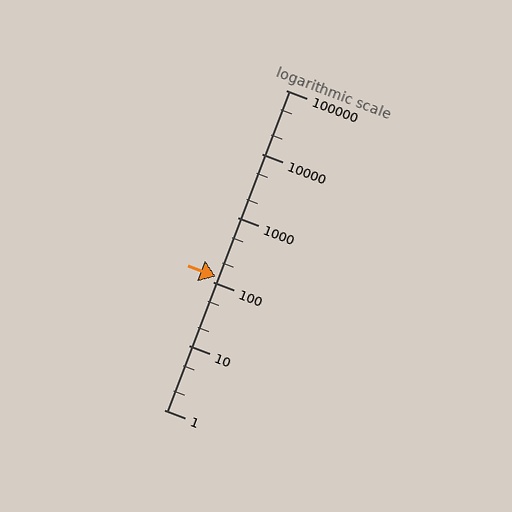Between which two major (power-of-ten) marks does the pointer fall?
The pointer is between 100 and 1000.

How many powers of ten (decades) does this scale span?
The scale spans 5 decades, from 1 to 100000.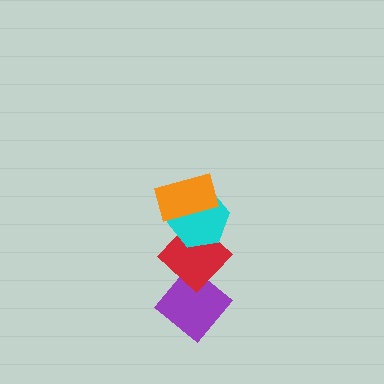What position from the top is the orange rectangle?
The orange rectangle is 1st from the top.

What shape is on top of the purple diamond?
The red diamond is on top of the purple diamond.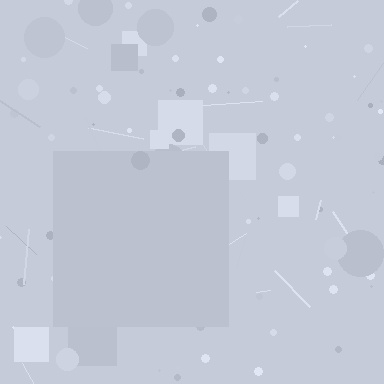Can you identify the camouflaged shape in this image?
The camouflaged shape is a square.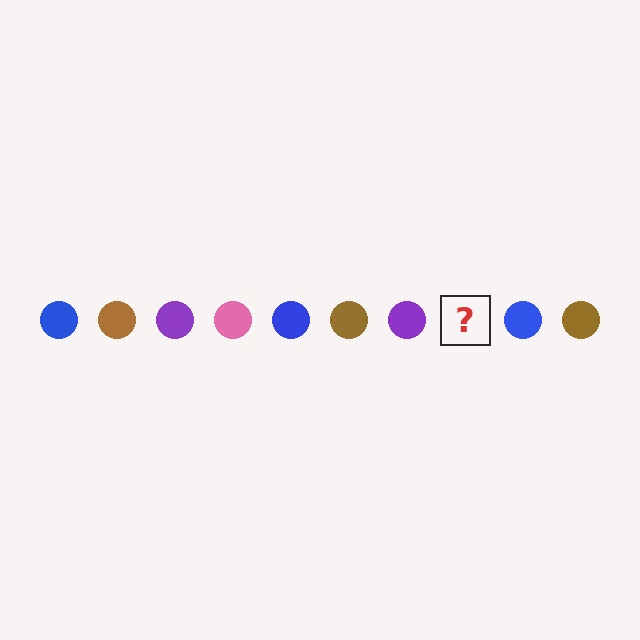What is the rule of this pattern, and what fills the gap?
The rule is that the pattern cycles through blue, brown, purple, pink circles. The gap should be filled with a pink circle.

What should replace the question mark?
The question mark should be replaced with a pink circle.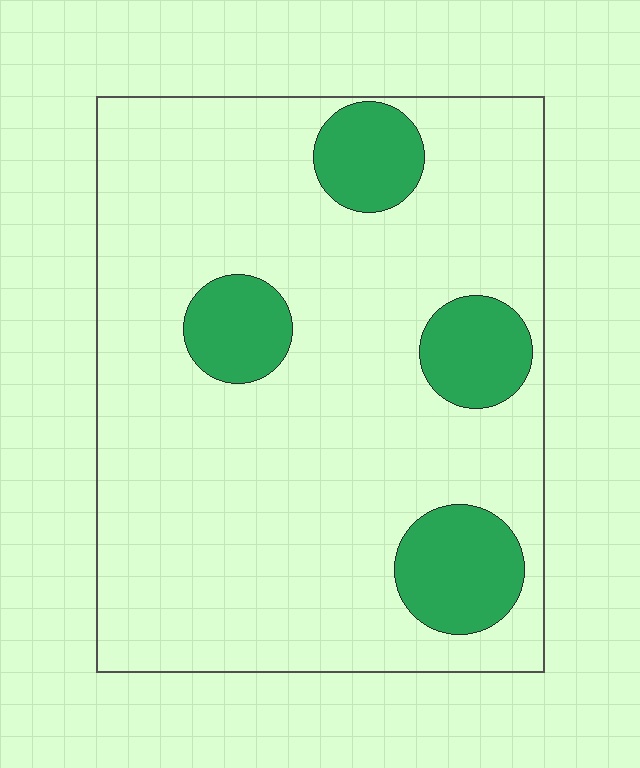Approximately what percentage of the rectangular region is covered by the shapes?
Approximately 15%.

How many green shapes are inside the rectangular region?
4.